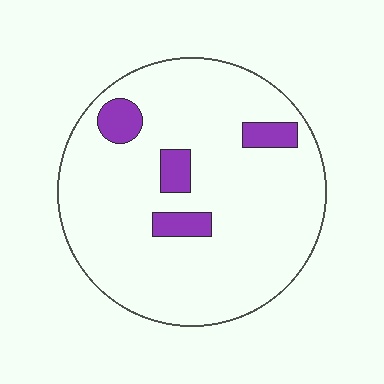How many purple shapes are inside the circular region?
4.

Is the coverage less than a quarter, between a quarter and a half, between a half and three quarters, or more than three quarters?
Less than a quarter.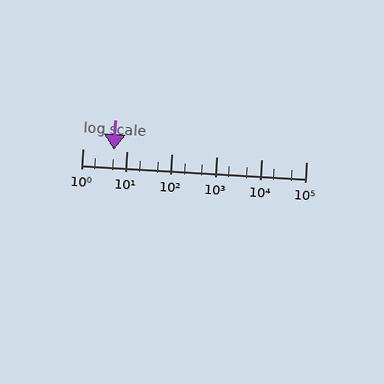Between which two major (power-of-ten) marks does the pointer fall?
The pointer is between 1 and 10.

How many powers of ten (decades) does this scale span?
The scale spans 5 decades, from 1 to 100000.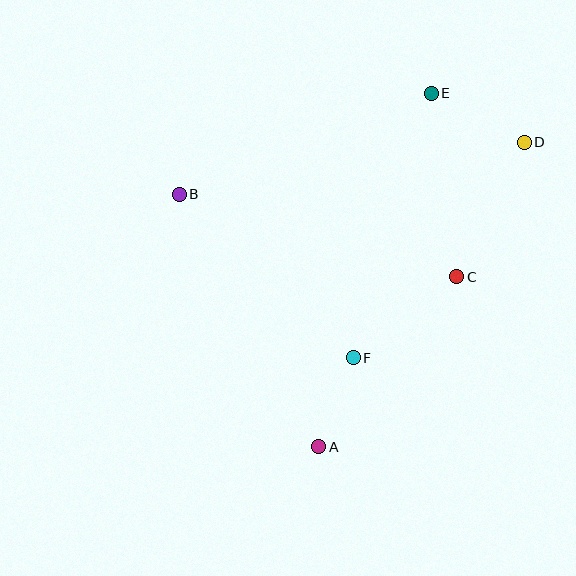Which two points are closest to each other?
Points A and F are closest to each other.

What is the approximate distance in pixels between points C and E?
The distance between C and E is approximately 186 pixels.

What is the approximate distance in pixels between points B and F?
The distance between B and F is approximately 239 pixels.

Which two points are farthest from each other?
Points A and E are farthest from each other.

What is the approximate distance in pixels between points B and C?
The distance between B and C is approximately 290 pixels.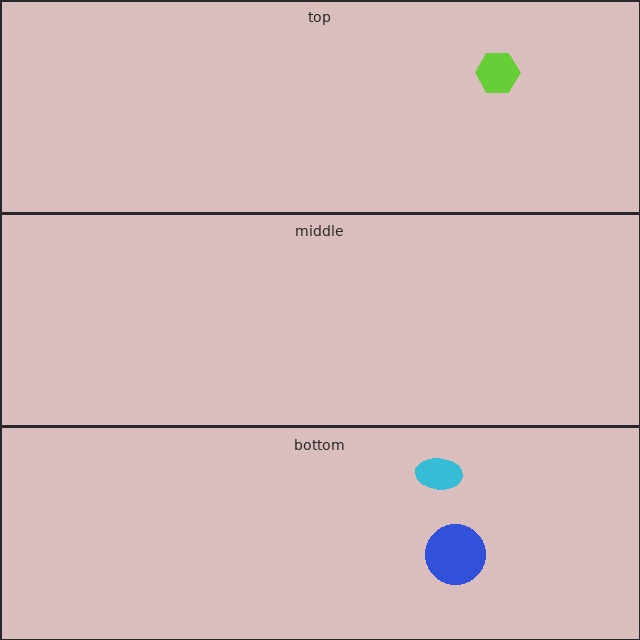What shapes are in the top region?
The lime hexagon.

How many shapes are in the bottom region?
2.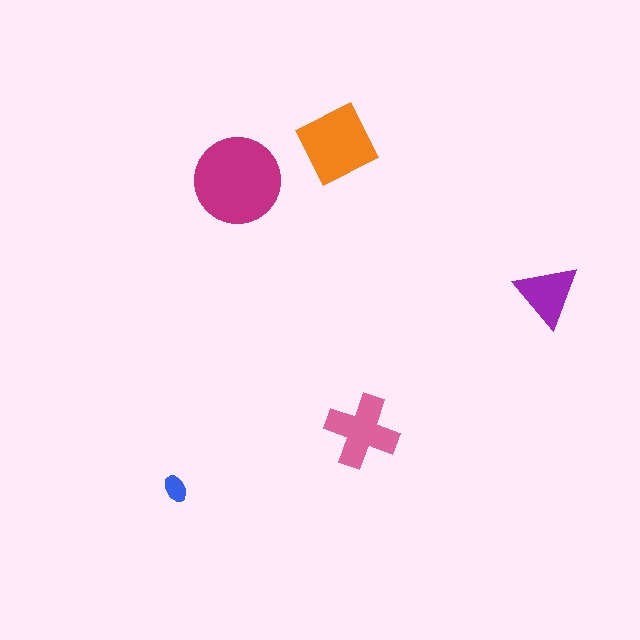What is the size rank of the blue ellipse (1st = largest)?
5th.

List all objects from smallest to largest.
The blue ellipse, the purple triangle, the pink cross, the orange diamond, the magenta circle.